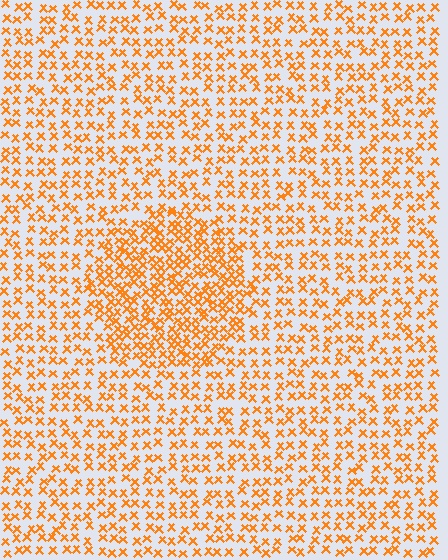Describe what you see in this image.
The image contains small orange elements arranged at two different densities. A circle-shaped region is visible where the elements are more densely packed than the surrounding area.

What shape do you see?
I see a circle.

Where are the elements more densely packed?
The elements are more densely packed inside the circle boundary.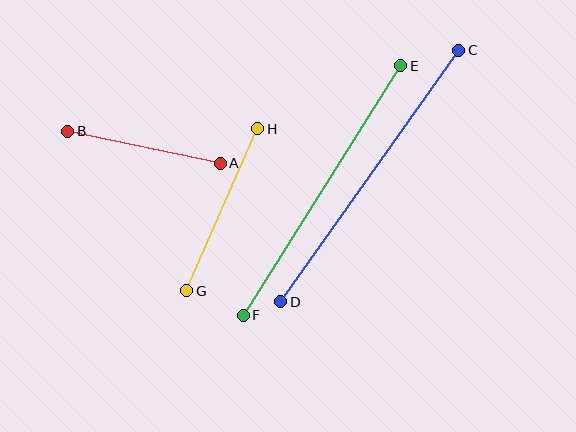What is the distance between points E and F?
The distance is approximately 295 pixels.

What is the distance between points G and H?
The distance is approximately 177 pixels.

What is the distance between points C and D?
The distance is approximately 308 pixels.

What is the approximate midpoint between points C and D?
The midpoint is at approximately (370, 176) pixels.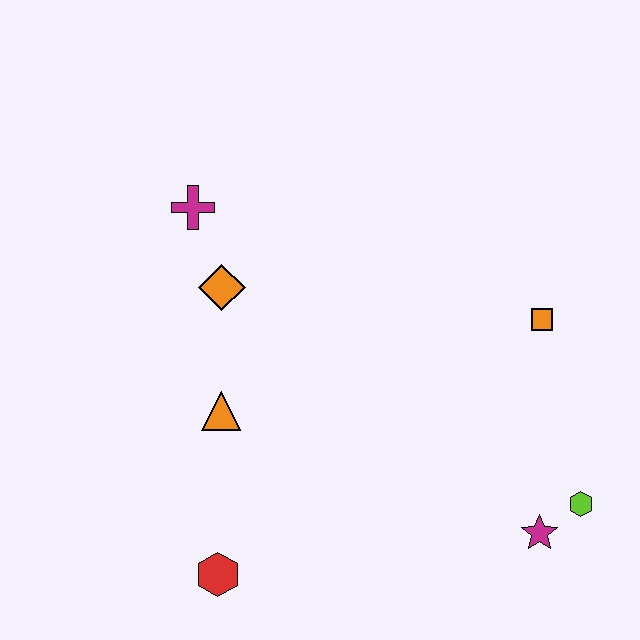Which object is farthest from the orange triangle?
The lime hexagon is farthest from the orange triangle.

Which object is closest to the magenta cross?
The orange diamond is closest to the magenta cross.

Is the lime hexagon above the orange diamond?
No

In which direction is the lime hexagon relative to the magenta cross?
The lime hexagon is to the right of the magenta cross.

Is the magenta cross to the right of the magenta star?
No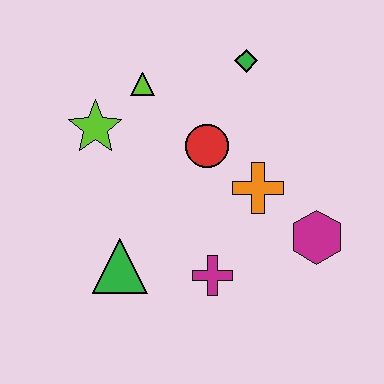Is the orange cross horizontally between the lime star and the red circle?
No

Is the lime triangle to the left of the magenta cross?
Yes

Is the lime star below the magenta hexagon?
No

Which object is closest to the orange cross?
The red circle is closest to the orange cross.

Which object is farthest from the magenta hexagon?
The lime star is farthest from the magenta hexagon.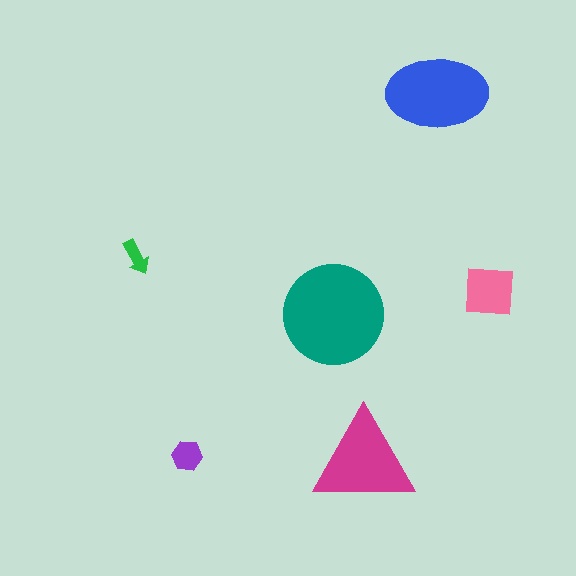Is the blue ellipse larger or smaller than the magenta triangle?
Larger.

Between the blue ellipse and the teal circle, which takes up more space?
The teal circle.